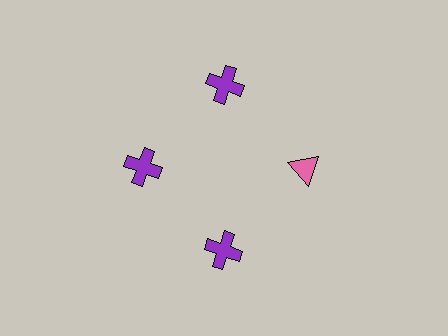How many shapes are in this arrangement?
There are 4 shapes arranged in a ring pattern.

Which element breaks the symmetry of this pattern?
The pink triangle at roughly the 3 o'clock position breaks the symmetry. All other shapes are purple crosses.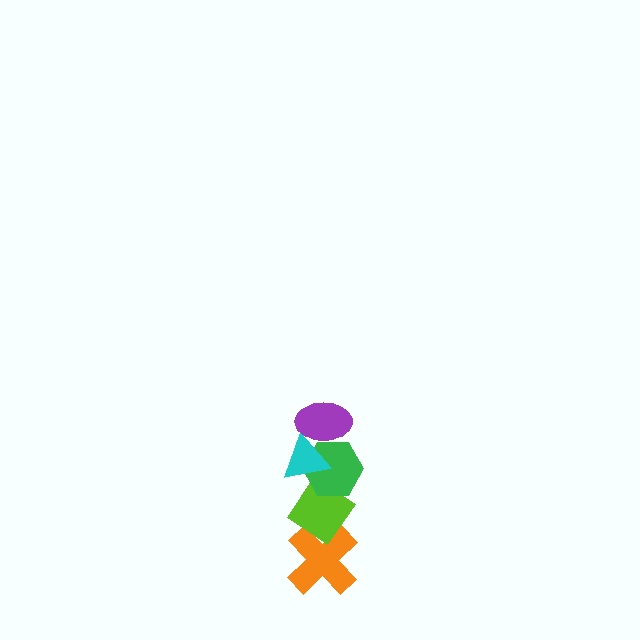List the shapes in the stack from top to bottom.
From top to bottom: the purple ellipse, the cyan triangle, the green hexagon, the lime diamond, the orange cross.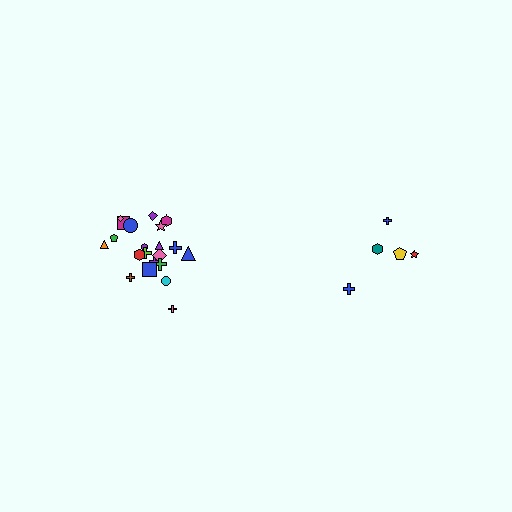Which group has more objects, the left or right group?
The left group.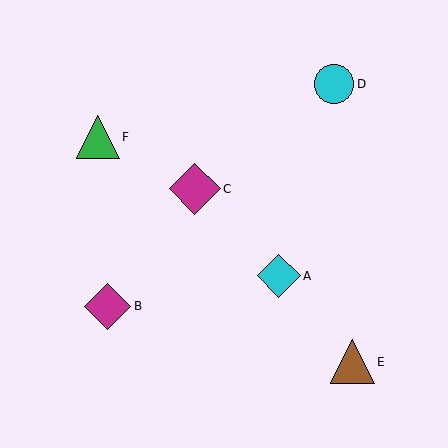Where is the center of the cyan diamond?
The center of the cyan diamond is at (279, 276).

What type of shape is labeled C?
Shape C is a magenta diamond.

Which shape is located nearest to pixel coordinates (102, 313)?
The magenta diamond (labeled B) at (108, 306) is nearest to that location.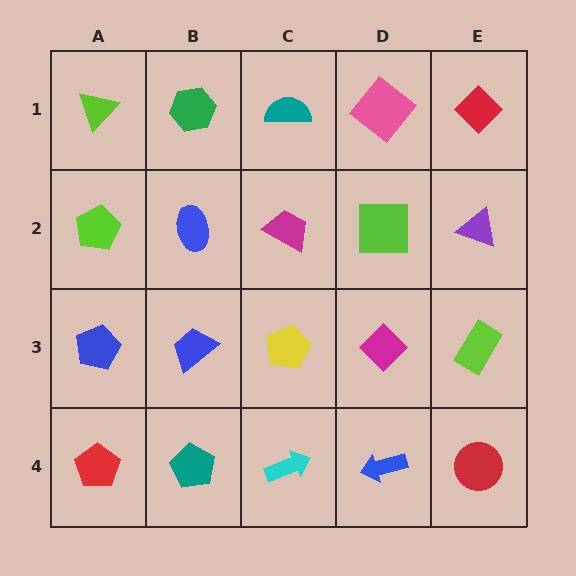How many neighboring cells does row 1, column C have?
3.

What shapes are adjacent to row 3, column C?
A magenta trapezoid (row 2, column C), a cyan arrow (row 4, column C), a blue trapezoid (row 3, column B), a magenta diamond (row 3, column D).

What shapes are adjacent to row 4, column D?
A magenta diamond (row 3, column D), a cyan arrow (row 4, column C), a red circle (row 4, column E).